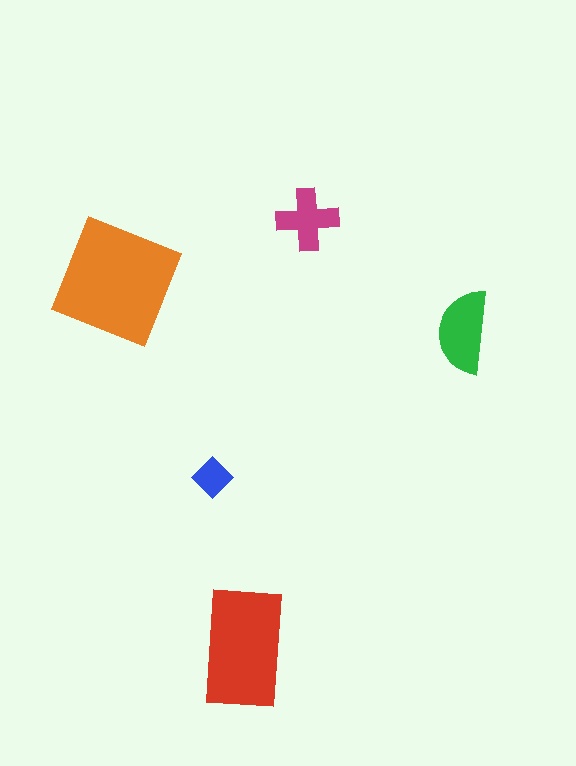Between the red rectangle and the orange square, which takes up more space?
The orange square.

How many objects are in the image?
There are 5 objects in the image.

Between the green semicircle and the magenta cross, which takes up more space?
The green semicircle.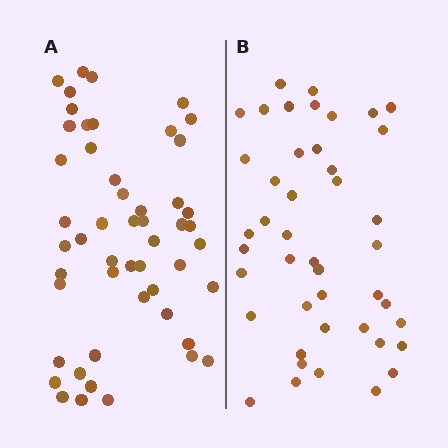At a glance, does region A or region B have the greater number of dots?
Region A (the left region) has more dots.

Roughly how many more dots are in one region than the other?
Region A has roughly 8 or so more dots than region B.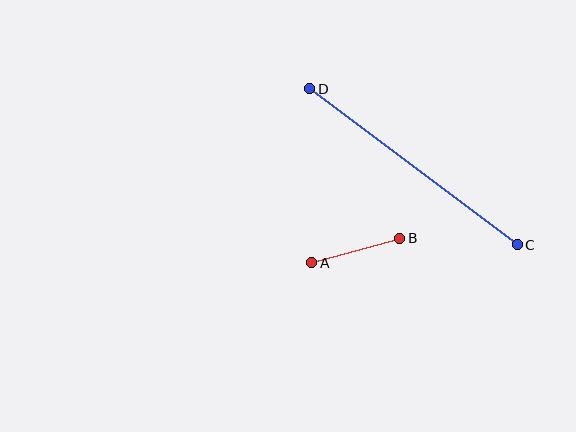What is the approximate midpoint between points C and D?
The midpoint is at approximately (414, 167) pixels.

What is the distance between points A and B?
The distance is approximately 91 pixels.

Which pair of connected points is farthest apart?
Points C and D are farthest apart.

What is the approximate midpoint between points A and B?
The midpoint is at approximately (356, 251) pixels.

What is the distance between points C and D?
The distance is approximately 259 pixels.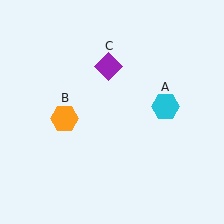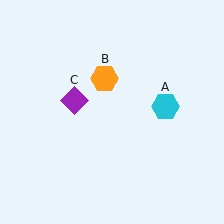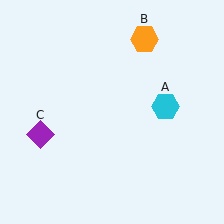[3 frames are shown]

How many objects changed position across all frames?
2 objects changed position: orange hexagon (object B), purple diamond (object C).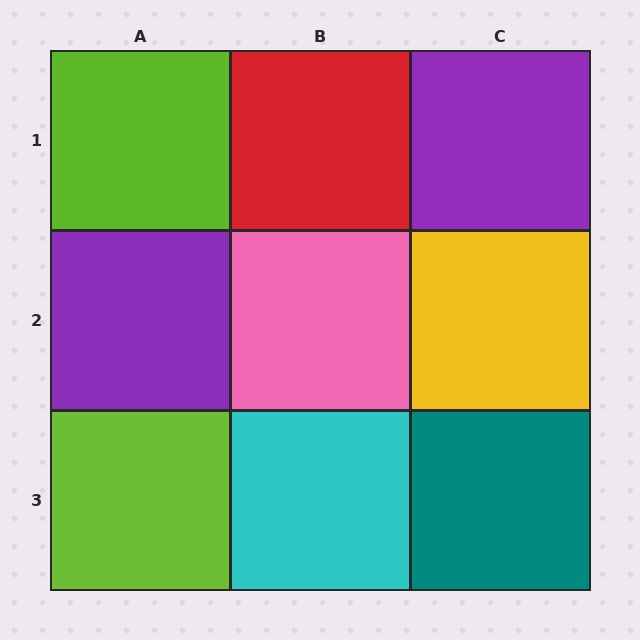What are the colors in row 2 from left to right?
Purple, pink, yellow.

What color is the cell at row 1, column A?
Lime.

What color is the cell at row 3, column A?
Lime.